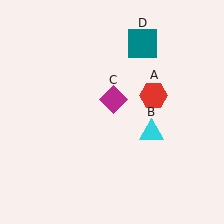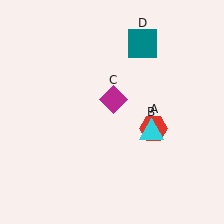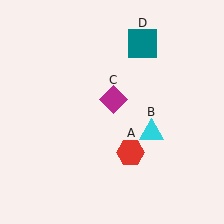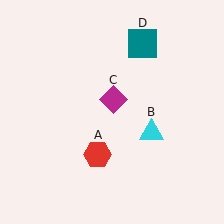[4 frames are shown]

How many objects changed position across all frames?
1 object changed position: red hexagon (object A).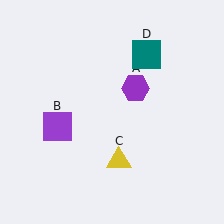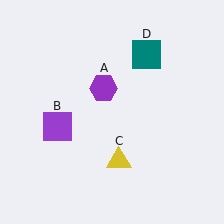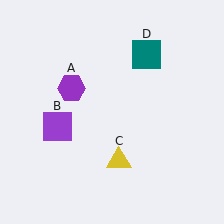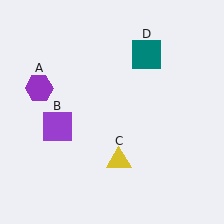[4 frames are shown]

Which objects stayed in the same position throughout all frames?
Purple square (object B) and yellow triangle (object C) and teal square (object D) remained stationary.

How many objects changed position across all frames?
1 object changed position: purple hexagon (object A).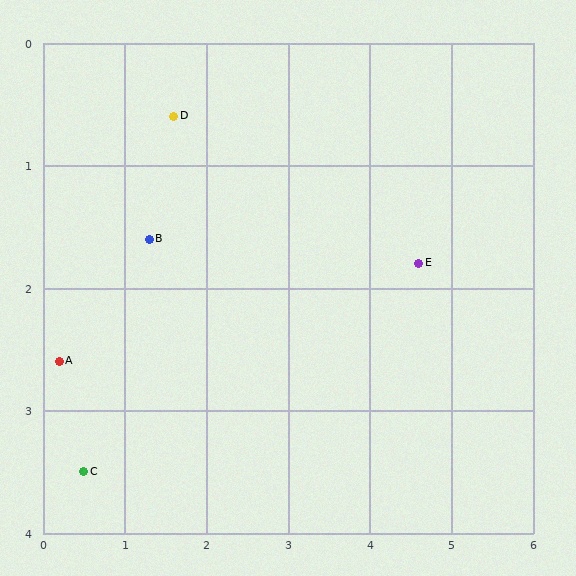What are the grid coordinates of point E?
Point E is at approximately (4.6, 1.8).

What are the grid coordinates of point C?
Point C is at approximately (0.5, 3.5).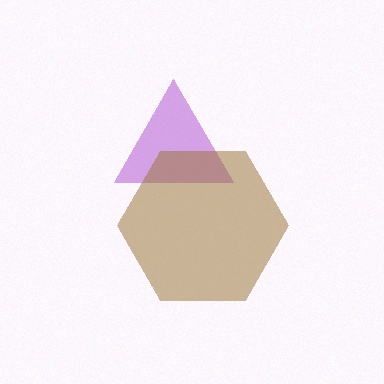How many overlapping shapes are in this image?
There are 2 overlapping shapes in the image.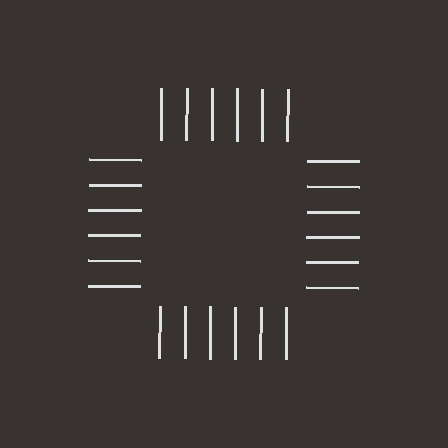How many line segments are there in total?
24 — 6 along each of the 4 edges.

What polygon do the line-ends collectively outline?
An illusory square — the line segments terminate on its edges but no continuous stroke is drawn.